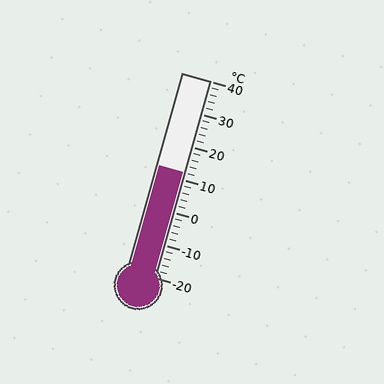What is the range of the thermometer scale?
The thermometer scale ranges from -20°C to 40°C.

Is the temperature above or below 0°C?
The temperature is above 0°C.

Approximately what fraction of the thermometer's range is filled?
The thermometer is filled to approximately 55% of its range.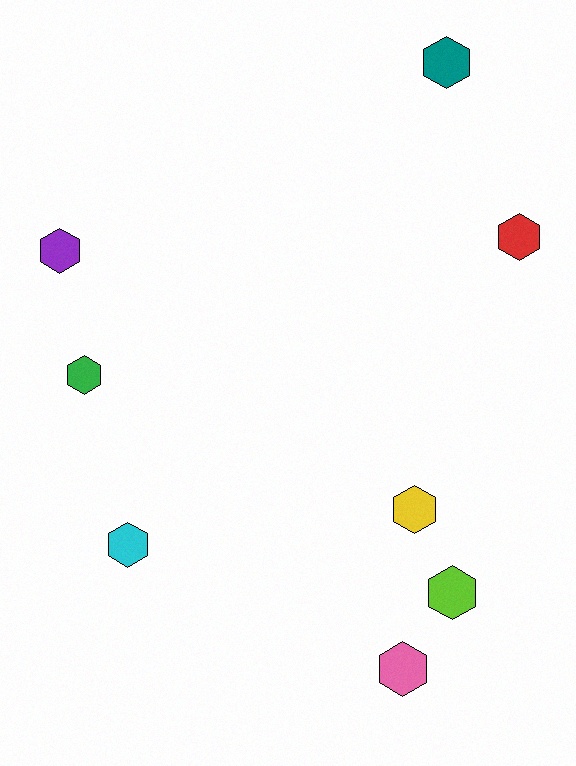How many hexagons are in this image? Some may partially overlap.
There are 8 hexagons.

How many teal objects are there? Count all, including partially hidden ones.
There is 1 teal object.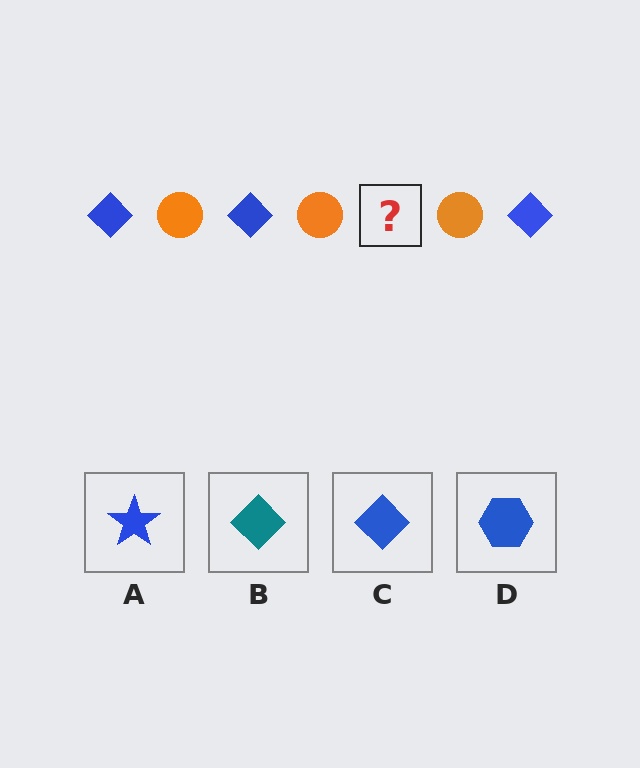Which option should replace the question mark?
Option C.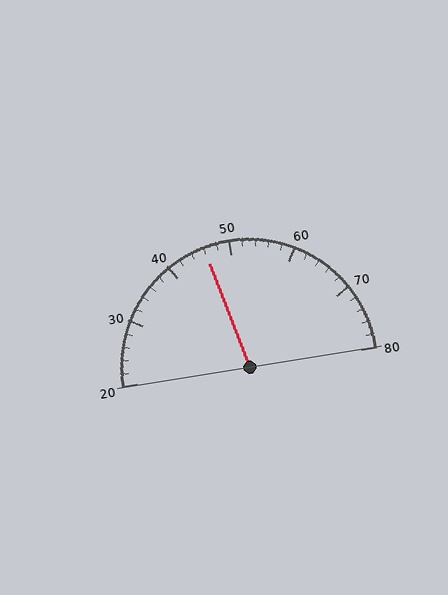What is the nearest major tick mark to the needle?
The nearest major tick mark is 50.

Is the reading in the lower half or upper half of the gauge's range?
The reading is in the lower half of the range (20 to 80).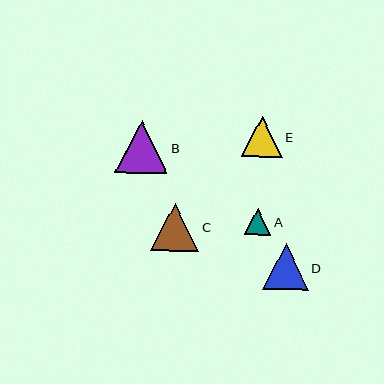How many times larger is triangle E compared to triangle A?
Triangle E is approximately 1.5 times the size of triangle A.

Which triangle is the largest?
Triangle B is the largest with a size of approximately 53 pixels.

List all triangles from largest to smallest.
From largest to smallest: B, C, D, E, A.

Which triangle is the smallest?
Triangle A is the smallest with a size of approximately 26 pixels.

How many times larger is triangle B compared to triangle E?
Triangle B is approximately 1.3 times the size of triangle E.